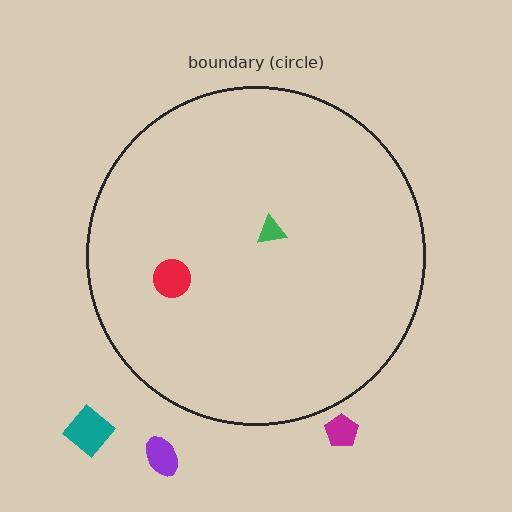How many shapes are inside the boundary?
2 inside, 3 outside.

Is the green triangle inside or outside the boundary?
Inside.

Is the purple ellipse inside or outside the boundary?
Outside.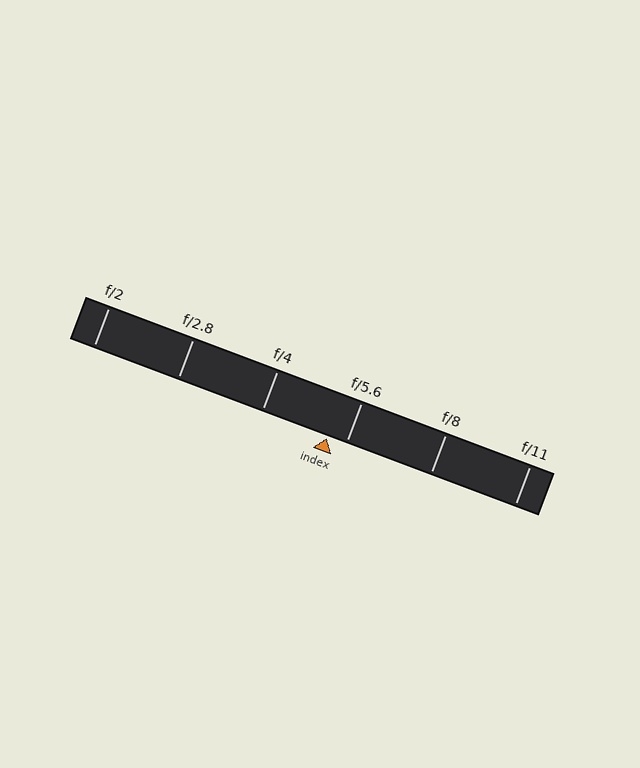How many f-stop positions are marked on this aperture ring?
There are 6 f-stop positions marked.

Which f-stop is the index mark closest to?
The index mark is closest to f/5.6.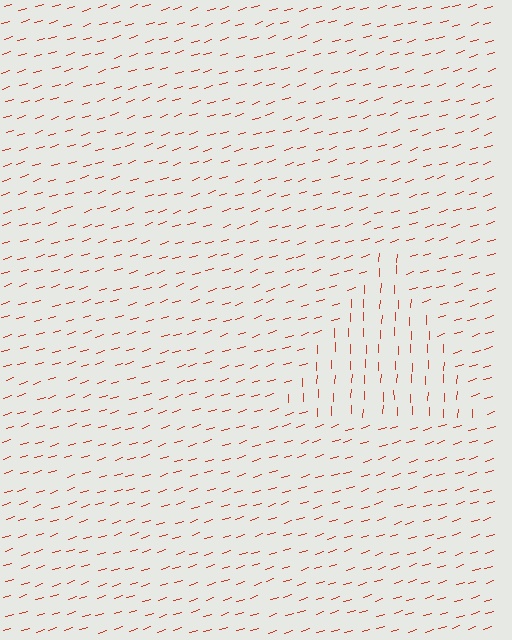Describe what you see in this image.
The image is filled with small red line segments. A triangle region in the image has lines oriented differently from the surrounding lines, creating a visible texture boundary.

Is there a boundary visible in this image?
Yes, there is a texture boundary formed by a change in line orientation.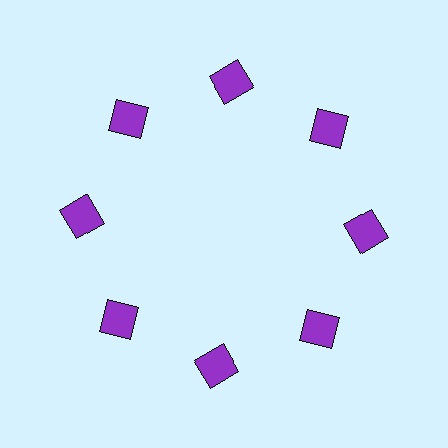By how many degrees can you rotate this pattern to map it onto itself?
The pattern maps onto itself every 45 degrees of rotation.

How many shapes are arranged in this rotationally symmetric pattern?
There are 8 shapes, arranged in 8 groups of 1.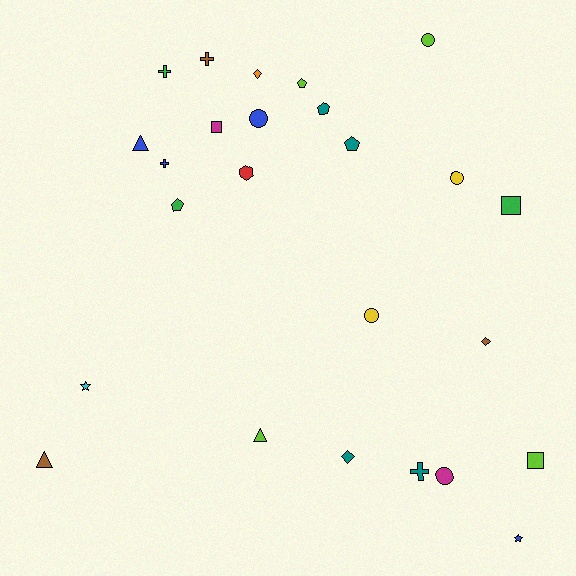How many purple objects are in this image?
There are no purple objects.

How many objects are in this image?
There are 25 objects.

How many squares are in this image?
There are 3 squares.